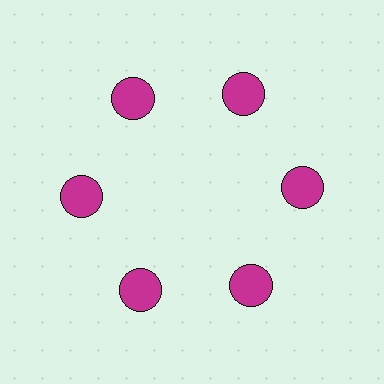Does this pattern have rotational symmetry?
Yes, this pattern has 6-fold rotational symmetry. It looks the same after rotating 60 degrees around the center.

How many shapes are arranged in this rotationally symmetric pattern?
There are 6 shapes, arranged in 6 groups of 1.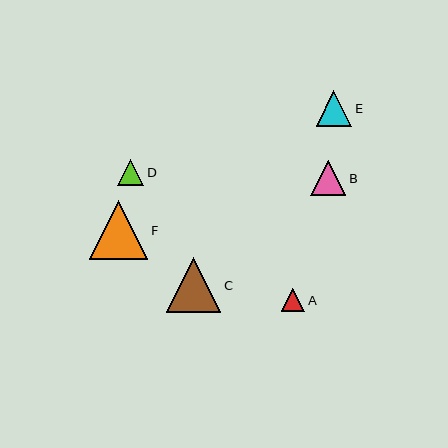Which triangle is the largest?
Triangle F is the largest with a size of approximately 59 pixels.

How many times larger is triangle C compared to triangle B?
Triangle C is approximately 1.5 times the size of triangle B.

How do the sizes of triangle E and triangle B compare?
Triangle E and triangle B are approximately the same size.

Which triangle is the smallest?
Triangle A is the smallest with a size of approximately 24 pixels.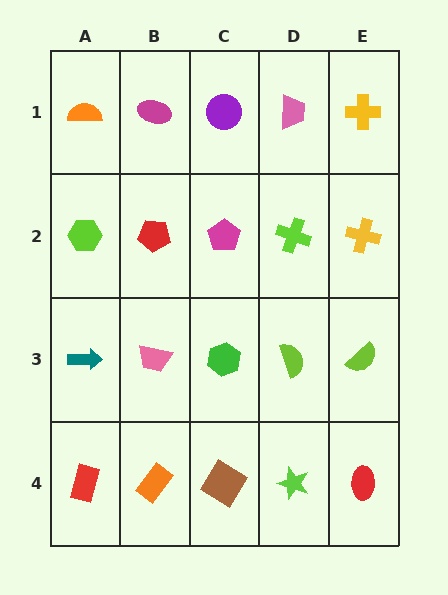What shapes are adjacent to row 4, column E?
A lime semicircle (row 3, column E), a lime star (row 4, column D).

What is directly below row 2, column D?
A lime semicircle.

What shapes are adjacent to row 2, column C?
A purple circle (row 1, column C), a green hexagon (row 3, column C), a red pentagon (row 2, column B), a lime cross (row 2, column D).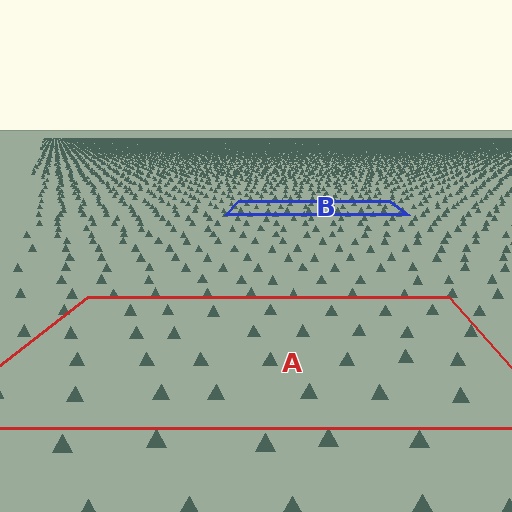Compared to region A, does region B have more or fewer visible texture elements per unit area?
Region B has more texture elements per unit area — they are packed more densely because it is farther away.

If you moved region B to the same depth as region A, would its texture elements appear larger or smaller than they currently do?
They would appear larger. At a closer depth, the same texture elements are projected at a bigger on-screen size.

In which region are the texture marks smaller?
The texture marks are smaller in region B, because it is farther away.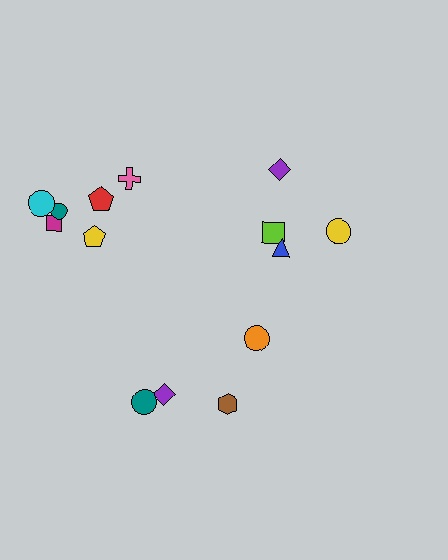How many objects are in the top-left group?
There are 6 objects.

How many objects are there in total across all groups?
There are 14 objects.